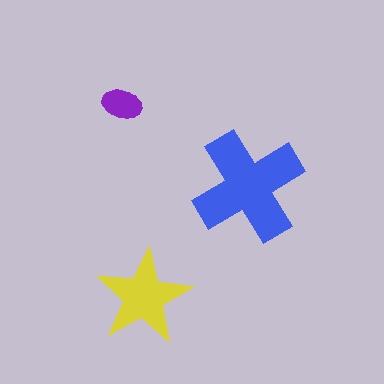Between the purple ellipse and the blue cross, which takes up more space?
The blue cross.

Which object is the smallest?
The purple ellipse.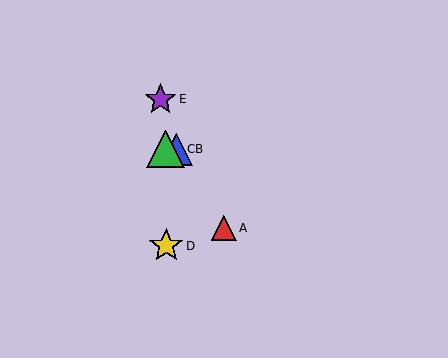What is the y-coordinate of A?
Object A is at y≈228.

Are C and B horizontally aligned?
Yes, both are at y≈149.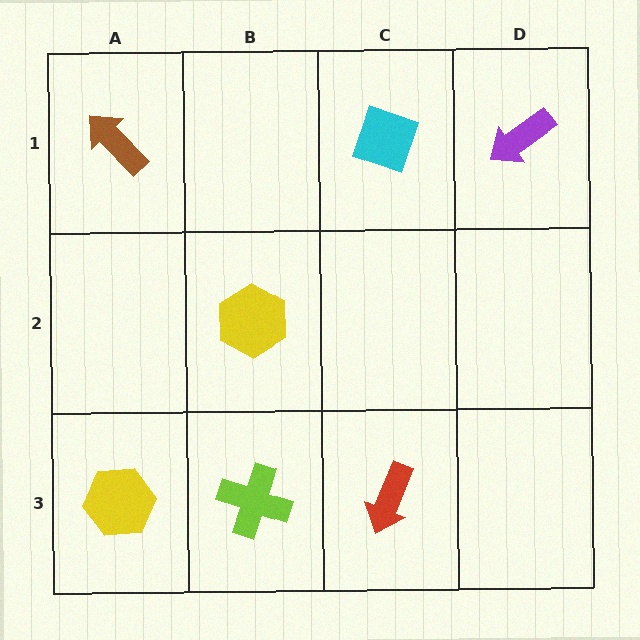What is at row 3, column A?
A yellow hexagon.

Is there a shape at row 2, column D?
No, that cell is empty.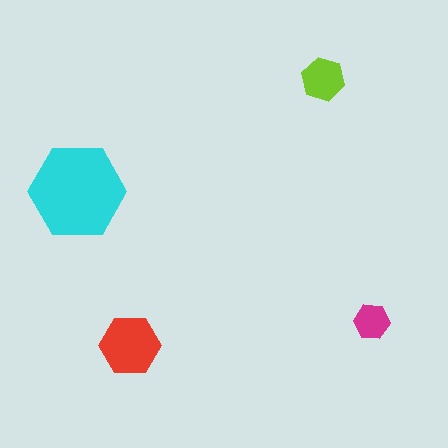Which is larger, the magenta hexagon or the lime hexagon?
The lime one.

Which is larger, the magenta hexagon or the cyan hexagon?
The cyan one.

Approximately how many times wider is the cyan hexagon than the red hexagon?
About 1.5 times wider.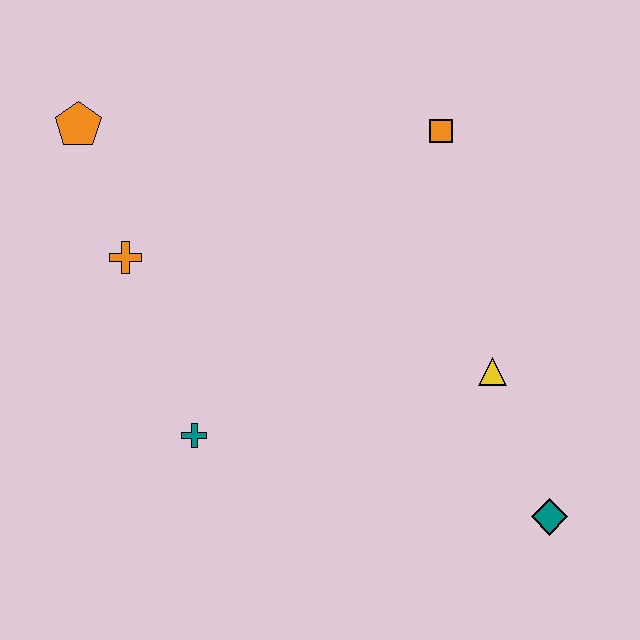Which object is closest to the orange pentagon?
The orange cross is closest to the orange pentagon.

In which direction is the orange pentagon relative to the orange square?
The orange pentagon is to the left of the orange square.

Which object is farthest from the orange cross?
The teal diamond is farthest from the orange cross.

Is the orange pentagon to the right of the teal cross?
No